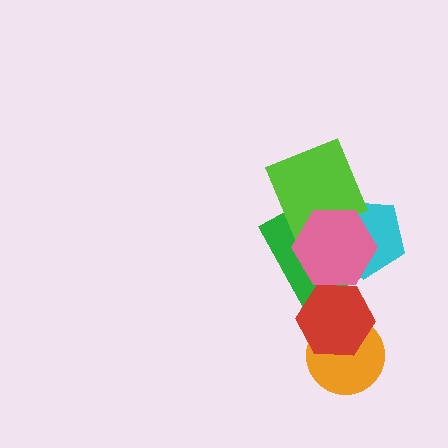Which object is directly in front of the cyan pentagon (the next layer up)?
The lime square is directly in front of the cyan pentagon.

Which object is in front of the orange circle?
The red hexagon is in front of the orange circle.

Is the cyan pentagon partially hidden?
Yes, it is partially covered by another shape.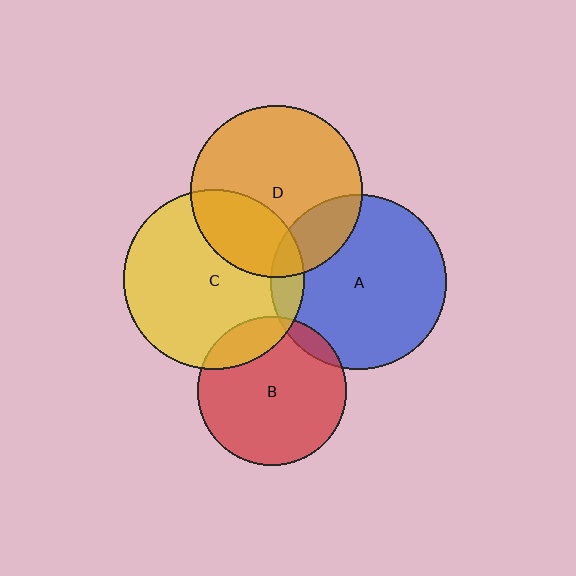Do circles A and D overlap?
Yes.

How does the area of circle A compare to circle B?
Approximately 1.4 times.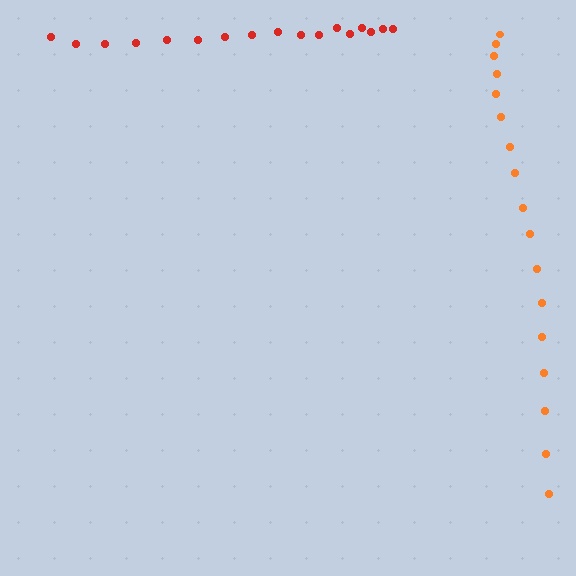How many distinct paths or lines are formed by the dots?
There are 2 distinct paths.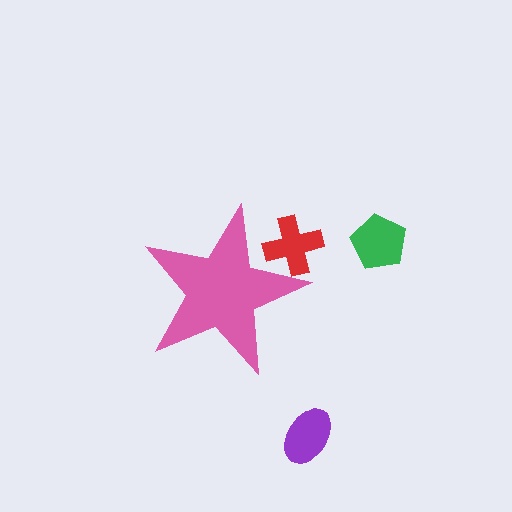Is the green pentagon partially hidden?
No, the green pentagon is fully visible.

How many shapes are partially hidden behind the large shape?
1 shape is partially hidden.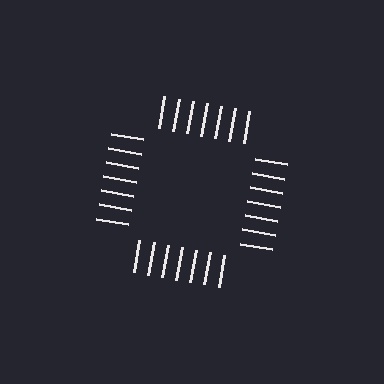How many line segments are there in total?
28 — 7 along each of the 4 edges.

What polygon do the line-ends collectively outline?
An illusory square — the line segments terminate on its edges but no continuous stroke is drawn.